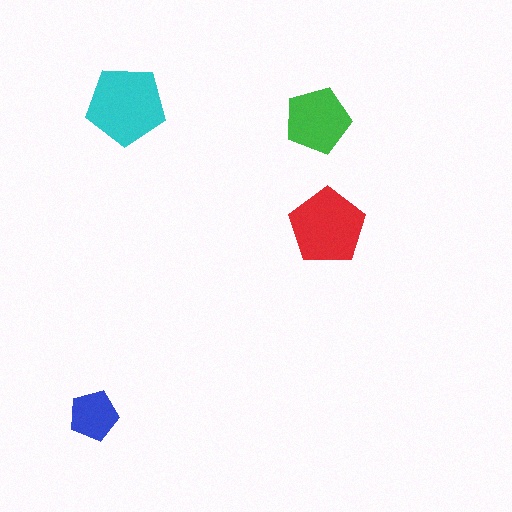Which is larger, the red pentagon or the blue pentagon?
The red one.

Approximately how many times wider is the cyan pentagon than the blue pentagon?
About 1.5 times wider.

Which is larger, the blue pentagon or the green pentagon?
The green one.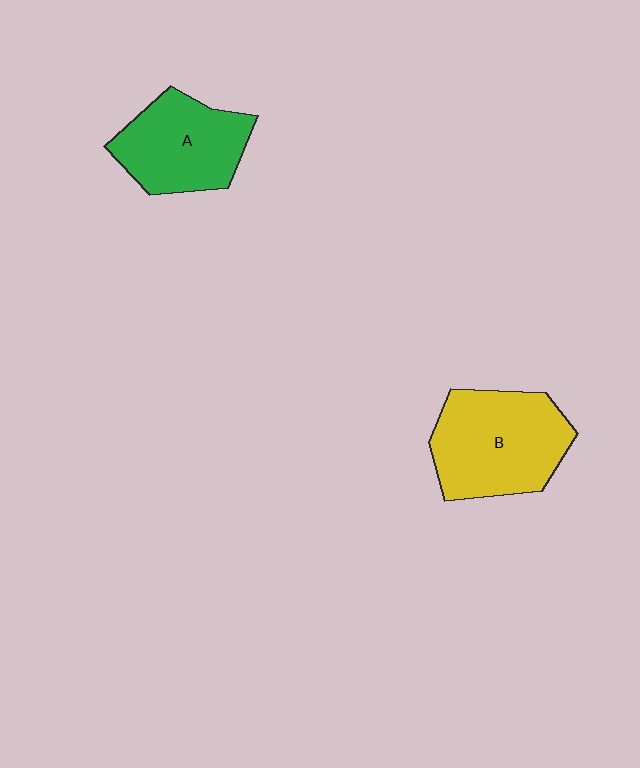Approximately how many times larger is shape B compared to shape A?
Approximately 1.2 times.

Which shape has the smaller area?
Shape A (green).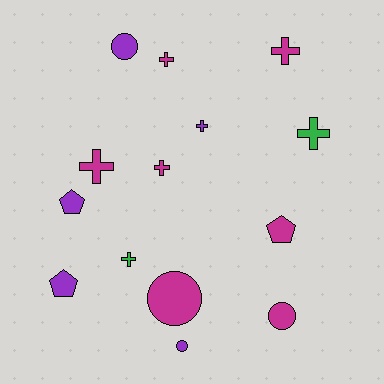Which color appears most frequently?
Magenta, with 7 objects.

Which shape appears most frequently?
Cross, with 7 objects.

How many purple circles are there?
There are 2 purple circles.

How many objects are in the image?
There are 14 objects.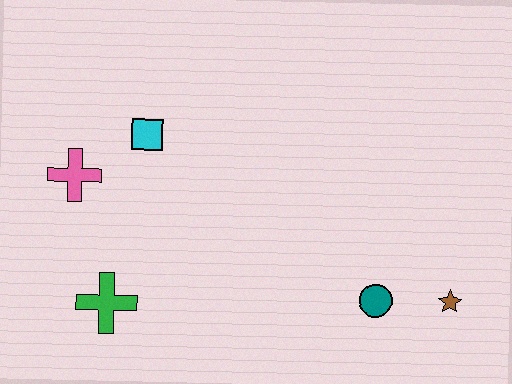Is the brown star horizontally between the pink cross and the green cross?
No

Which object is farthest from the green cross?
The brown star is farthest from the green cross.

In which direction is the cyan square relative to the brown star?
The cyan square is to the left of the brown star.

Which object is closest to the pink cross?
The cyan square is closest to the pink cross.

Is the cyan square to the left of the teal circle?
Yes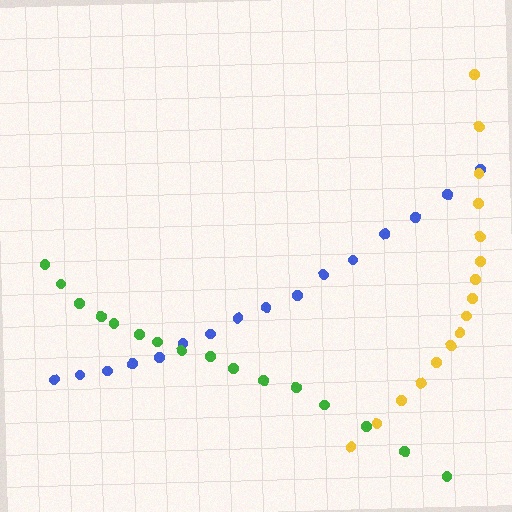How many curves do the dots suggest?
There are 3 distinct paths.